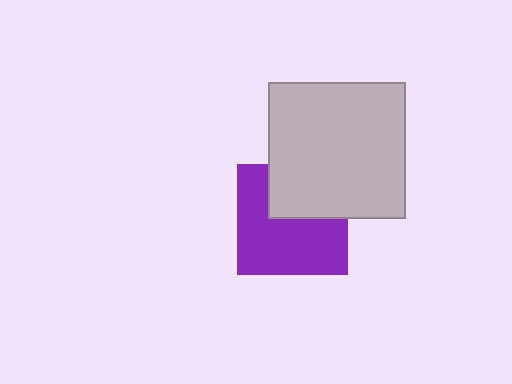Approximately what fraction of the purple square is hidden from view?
Roughly 36% of the purple square is hidden behind the light gray square.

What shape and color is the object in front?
The object in front is a light gray square.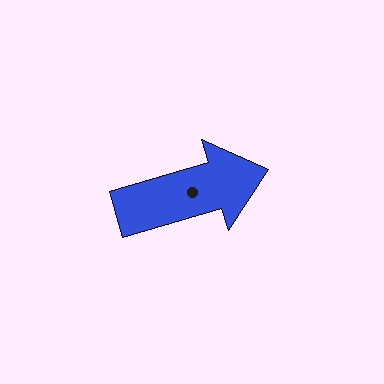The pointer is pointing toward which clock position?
Roughly 2 o'clock.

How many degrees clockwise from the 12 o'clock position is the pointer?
Approximately 74 degrees.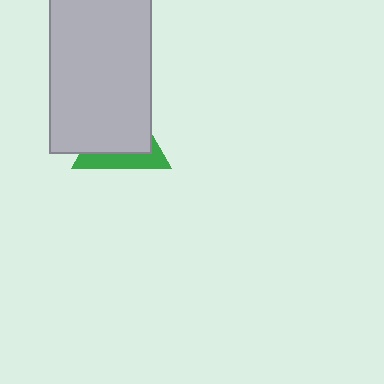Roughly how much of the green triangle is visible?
A small part of it is visible (roughly 35%).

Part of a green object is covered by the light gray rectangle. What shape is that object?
It is a triangle.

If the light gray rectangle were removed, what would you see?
You would see the complete green triangle.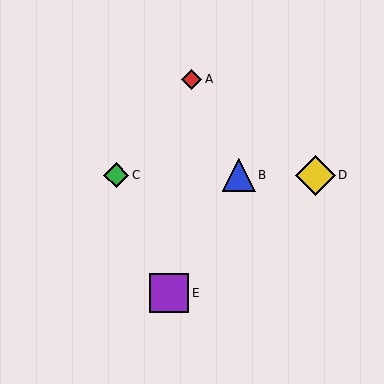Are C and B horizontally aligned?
Yes, both are at y≈175.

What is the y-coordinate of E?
Object E is at y≈293.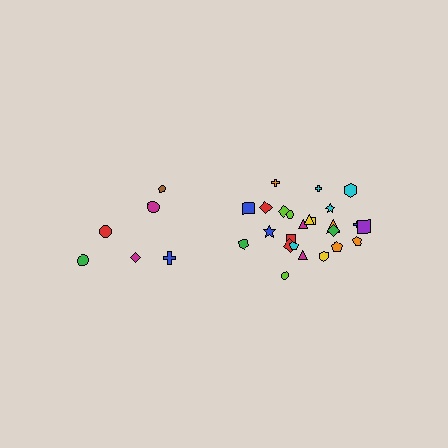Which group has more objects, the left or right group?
The right group.